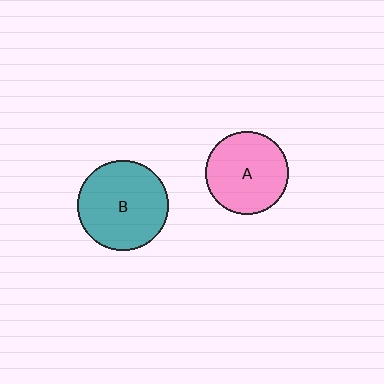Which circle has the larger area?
Circle B (teal).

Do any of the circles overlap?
No, none of the circles overlap.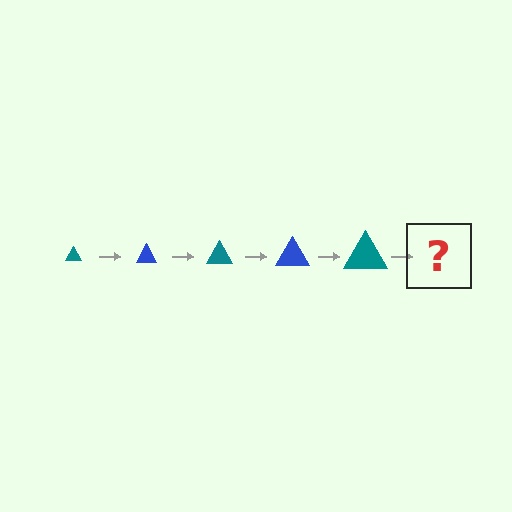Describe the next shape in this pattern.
It should be a blue triangle, larger than the previous one.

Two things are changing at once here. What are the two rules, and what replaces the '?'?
The two rules are that the triangle grows larger each step and the color cycles through teal and blue. The '?' should be a blue triangle, larger than the previous one.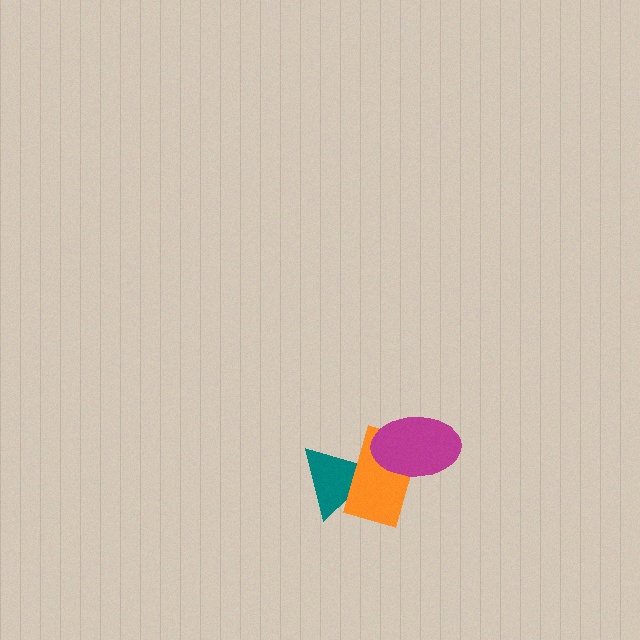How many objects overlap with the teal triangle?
1 object overlaps with the teal triangle.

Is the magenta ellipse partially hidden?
No, no other shape covers it.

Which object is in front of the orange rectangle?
The magenta ellipse is in front of the orange rectangle.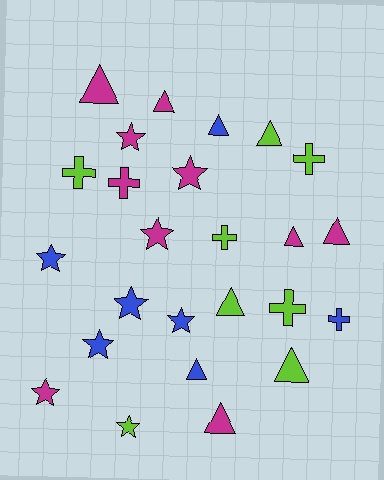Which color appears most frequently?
Magenta, with 10 objects.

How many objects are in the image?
There are 25 objects.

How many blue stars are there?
There are 4 blue stars.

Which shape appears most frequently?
Triangle, with 10 objects.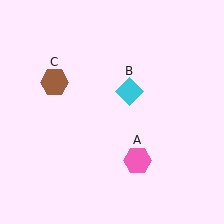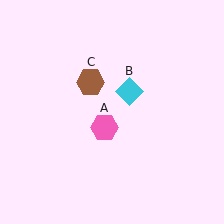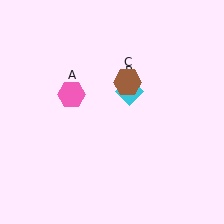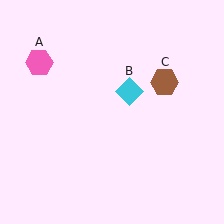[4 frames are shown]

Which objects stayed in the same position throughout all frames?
Cyan diamond (object B) remained stationary.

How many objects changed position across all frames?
2 objects changed position: pink hexagon (object A), brown hexagon (object C).